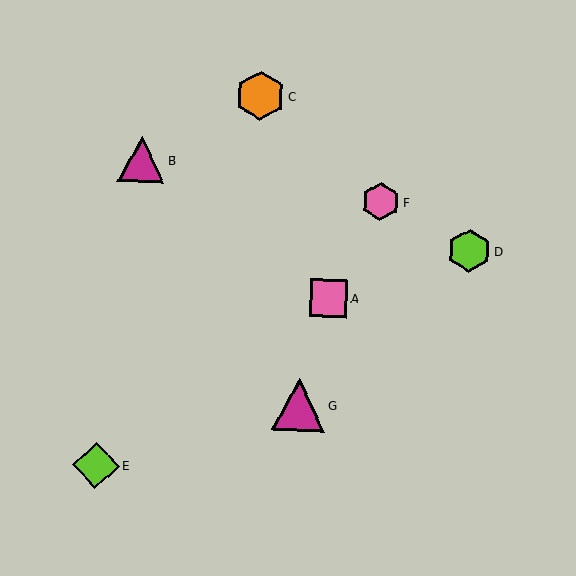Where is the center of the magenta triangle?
The center of the magenta triangle is at (142, 159).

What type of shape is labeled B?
Shape B is a magenta triangle.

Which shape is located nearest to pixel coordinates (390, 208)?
The pink hexagon (labeled F) at (381, 202) is nearest to that location.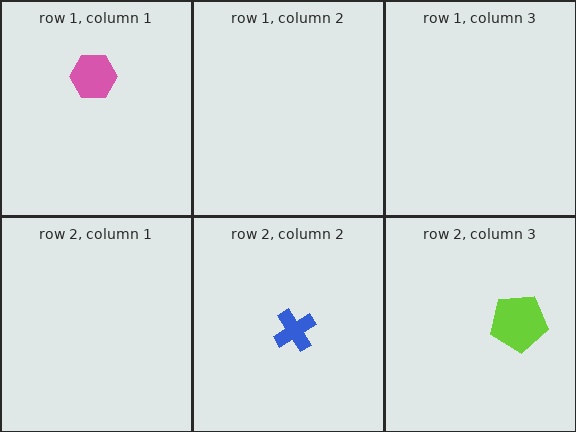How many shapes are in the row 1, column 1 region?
1.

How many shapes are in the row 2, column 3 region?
1.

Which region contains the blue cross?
The row 2, column 2 region.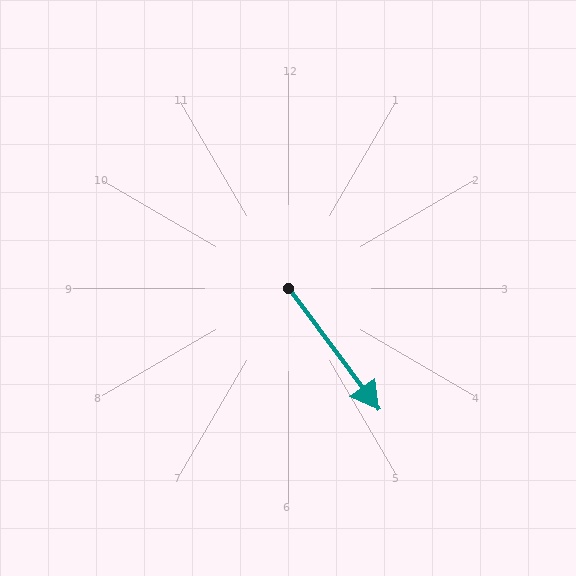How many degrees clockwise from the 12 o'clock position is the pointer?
Approximately 143 degrees.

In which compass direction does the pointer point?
Southeast.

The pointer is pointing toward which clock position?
Roughly 5 o'clock.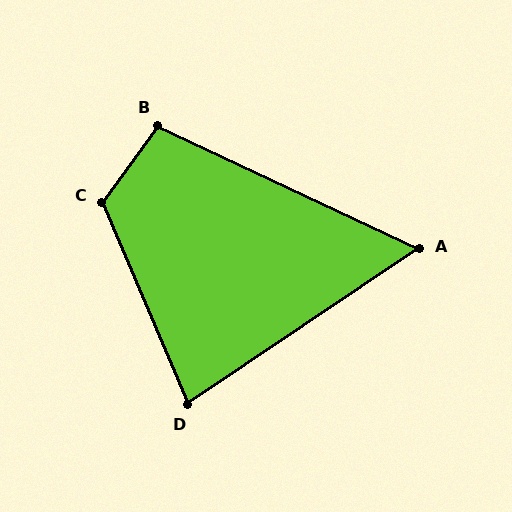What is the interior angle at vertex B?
Approximately 101 degrees (obtuse).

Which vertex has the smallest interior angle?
A, at approximately 59 degrees.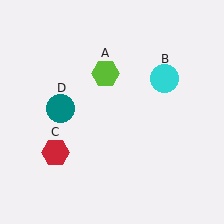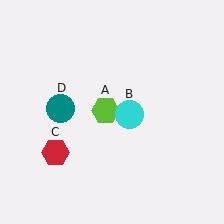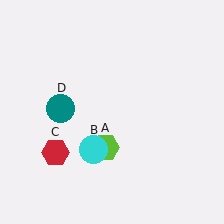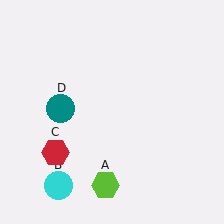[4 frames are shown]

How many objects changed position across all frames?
2 objects changed position: lime hexagon (object A), cyan circle (object B).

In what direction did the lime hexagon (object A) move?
The lime hexagon (object A) moved down.